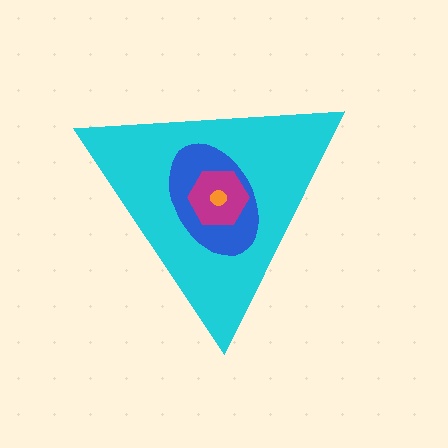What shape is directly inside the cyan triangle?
The blue ellipse.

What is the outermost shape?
The cyan triangle.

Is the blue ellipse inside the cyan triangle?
Yes.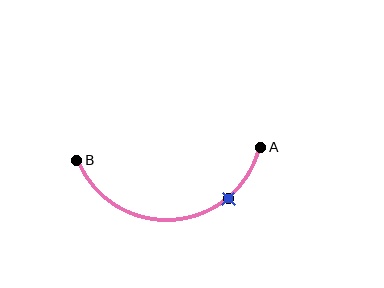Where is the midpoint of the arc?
The arc midpoint is the point on the curve farthest from the straight line joining A and B. It sits below that line.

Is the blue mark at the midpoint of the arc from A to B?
No. The blue mark lies on the arc but is closer to endpoint A. The arc midpoint would be at the point on the curve equidistant along the arc from both A and B.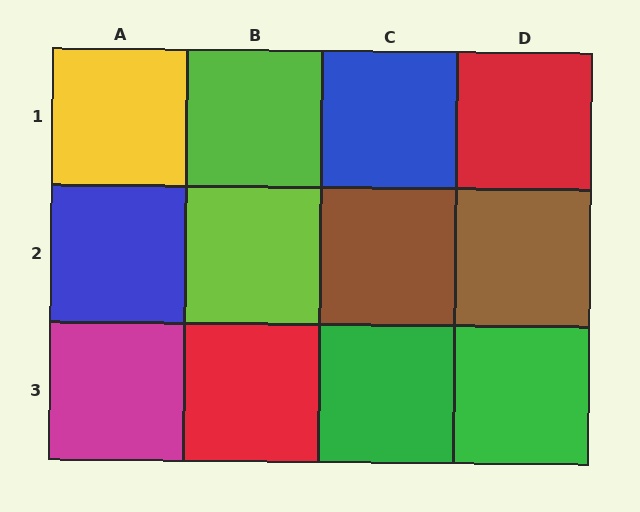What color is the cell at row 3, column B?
Red.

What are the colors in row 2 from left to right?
Blue, lime, brown, brown.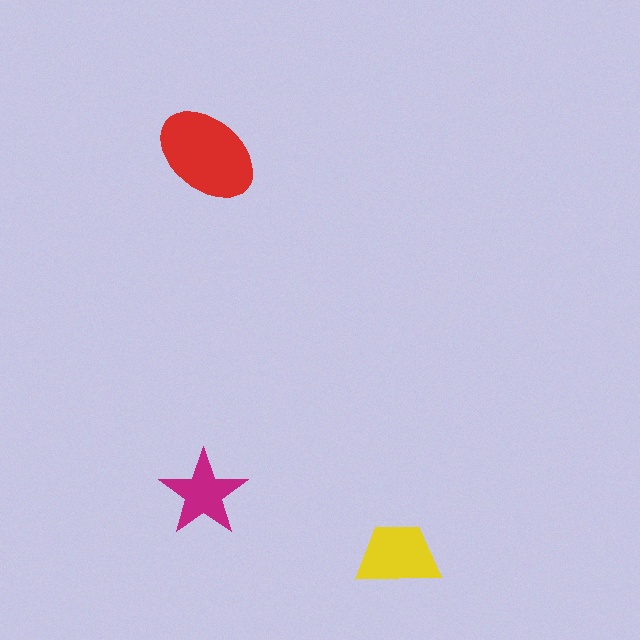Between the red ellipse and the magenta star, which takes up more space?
The red ellipse.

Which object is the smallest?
The magenta star.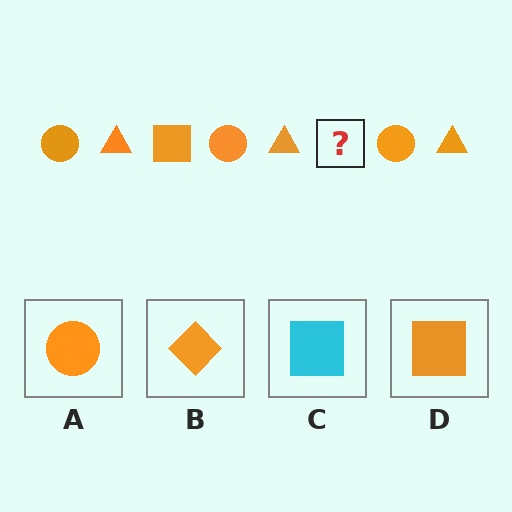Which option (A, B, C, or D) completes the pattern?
D.